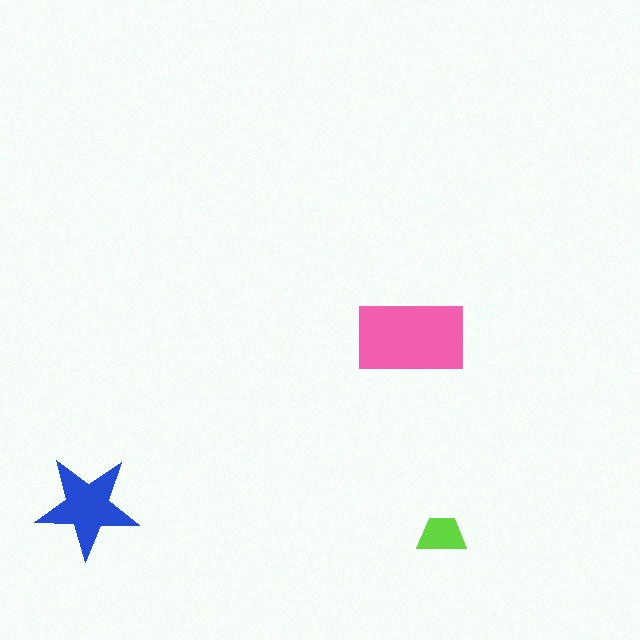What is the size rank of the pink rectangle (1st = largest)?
1st.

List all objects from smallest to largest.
The lime trapezoid, the blue star, the pink rectangle.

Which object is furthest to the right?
The lime trapezoid is rightmost.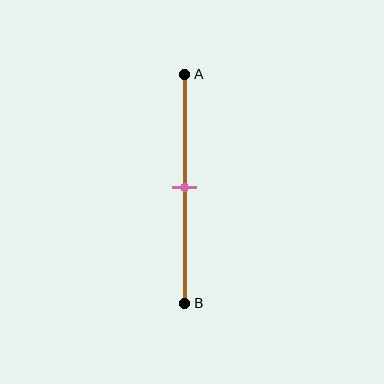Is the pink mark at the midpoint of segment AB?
Yes, the mark is approximately at the midpoint.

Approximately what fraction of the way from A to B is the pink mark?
The pink mark is approximately 50% of the way from A to B.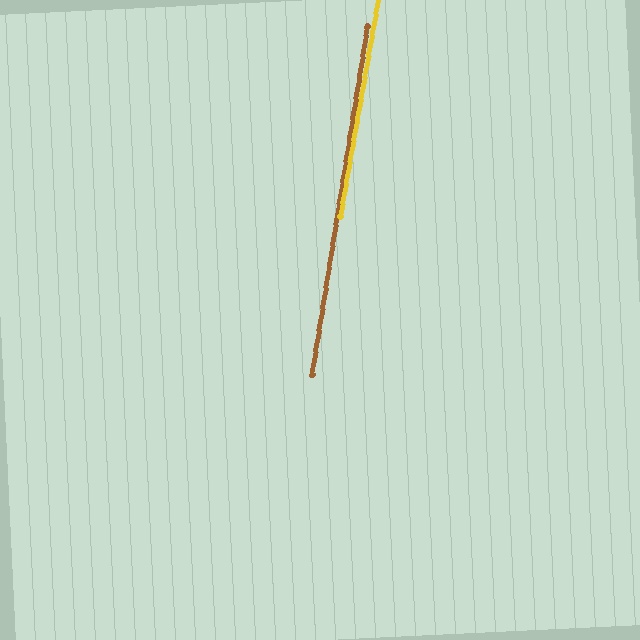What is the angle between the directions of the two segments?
Approximately 1 degree.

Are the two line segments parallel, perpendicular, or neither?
Parallel — their directions differ by only 0.8°.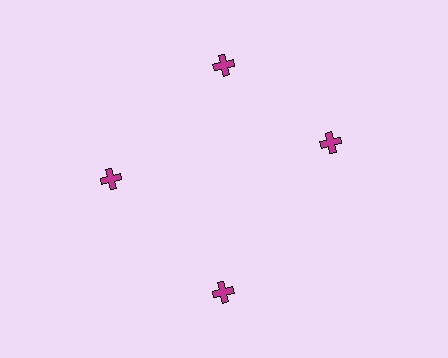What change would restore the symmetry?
The symmetry would be restored by rotating it back into even spacing with its neighbors so that all 4 crosses sit at equal angles and equal distance from the center.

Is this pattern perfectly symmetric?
No. The 4 magenta crosses are arranged in a ring, but one element near the 3 o'clock position is rotated out of alignment along the ring, breaking the 4-fold rotational symmetry.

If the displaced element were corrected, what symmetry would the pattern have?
It would have 4-fold rotational symmetry — the pattern would map onto itself every 90 degrees.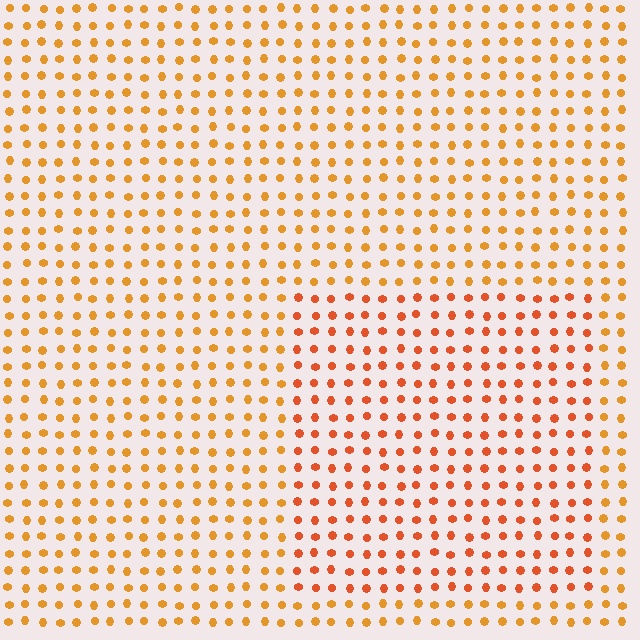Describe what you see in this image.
The image is filled with small orange elements in a uniform arrangement. A rectangle-shaped region is visible where the elements are tinted to a slightly different hue, forming a subtle color boundary.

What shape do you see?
I see a rectangle.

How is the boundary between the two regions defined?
The boundary is defined purely by a slight shift in hue (about 22 degrees). Spacing, size, and orientation are identical on both sides.